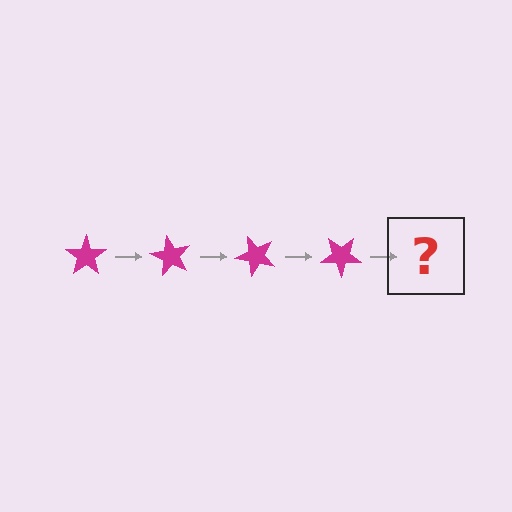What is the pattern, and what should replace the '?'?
The pattern is that the star rotates 60 degrees each step. The '?' should be a magenta star rotated 240 degrees.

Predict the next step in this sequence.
The next step is a magenta star rotated 240 degrees.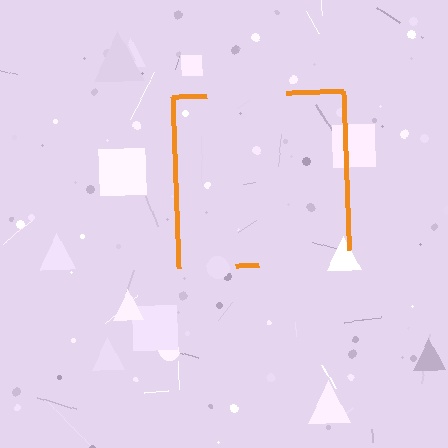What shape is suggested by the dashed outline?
The dashed outline suggests a square.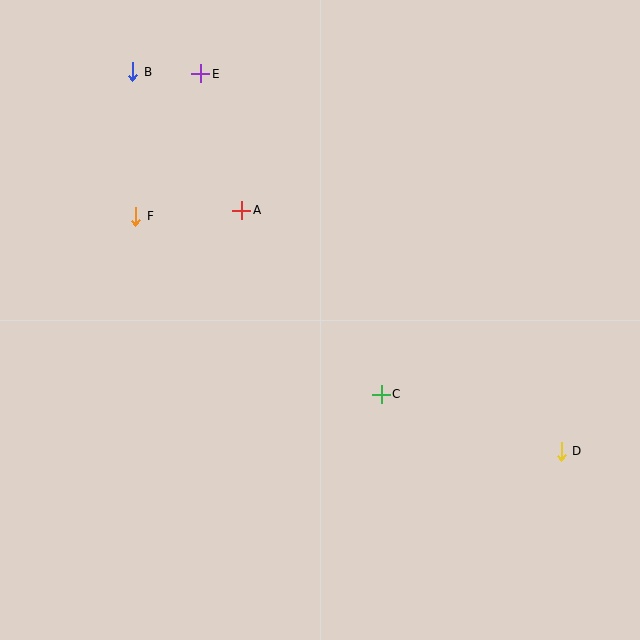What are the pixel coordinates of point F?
Point F is at (136, 216).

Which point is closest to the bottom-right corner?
Point D is closest to the bottom-right corner.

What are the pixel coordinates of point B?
Point B is at (133, 72).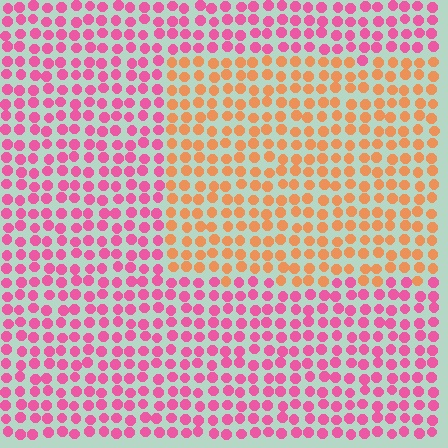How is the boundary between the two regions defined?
The boundary is defined purely by a slight shift in hue (about 54 degrees). Spacing, size, and orientation are identical on both sides.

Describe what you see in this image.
The image is filled with small pink elements in a uniform arrangement. A rectangle-shaped region is visible where the elements are tinted to a slightly different hue, forming a subtle color boundary.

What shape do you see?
I see a rectangle.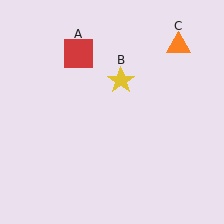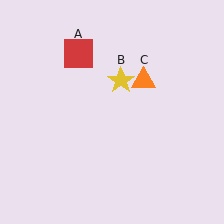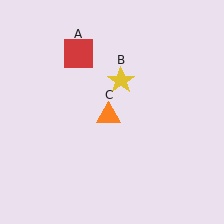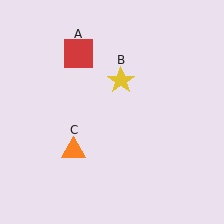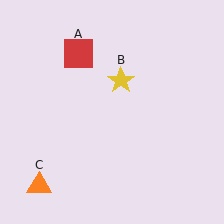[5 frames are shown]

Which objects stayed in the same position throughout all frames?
Red square (object A) and yellow star (object B) remained stationary.